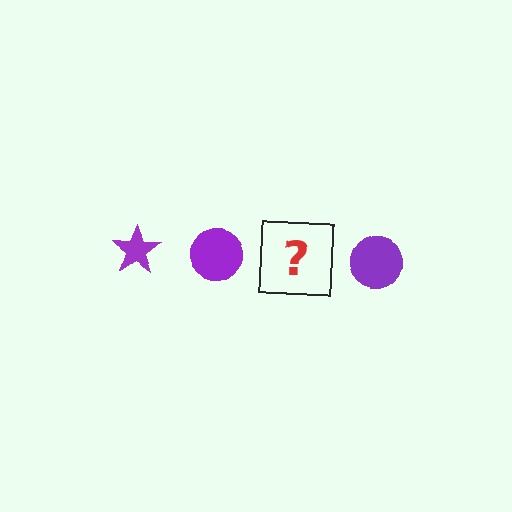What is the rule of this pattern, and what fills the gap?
The rule is that the pattern cycles through star, circle shapes in purple. The gap should be filled with a purple star.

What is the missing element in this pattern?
The missing element is a purple star.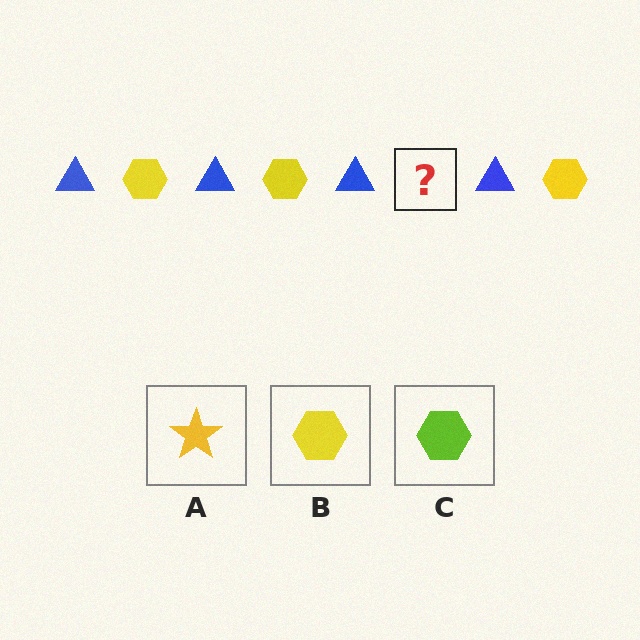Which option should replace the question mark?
Option B.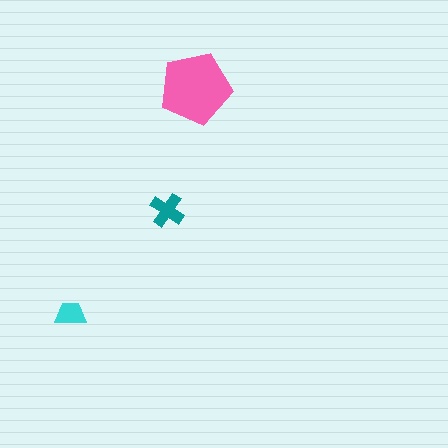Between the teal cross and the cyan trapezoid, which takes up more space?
The teal cross.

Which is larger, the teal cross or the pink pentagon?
The pink pentagon.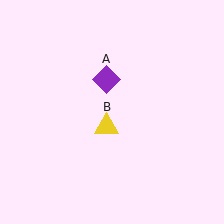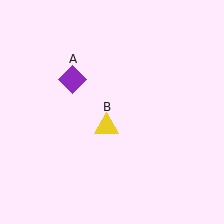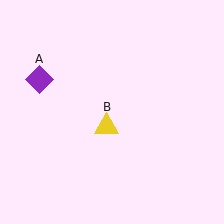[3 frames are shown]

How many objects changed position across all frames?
1 object changed position: purple diamond (object A).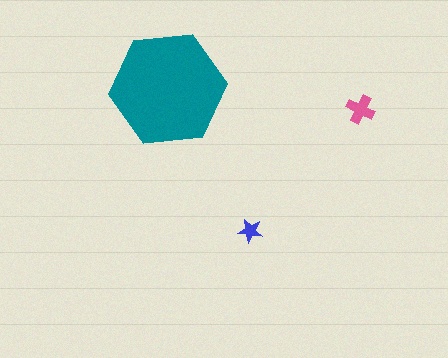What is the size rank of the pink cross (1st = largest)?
2nd.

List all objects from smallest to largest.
The blue star, the pink cross, the teal hexagon.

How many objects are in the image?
There are 3 objects in the image.